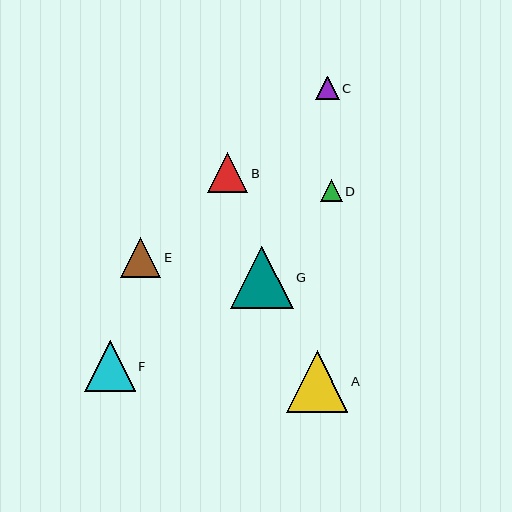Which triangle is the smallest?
Triangle D is the smallest with a size of approximately 22 pixels.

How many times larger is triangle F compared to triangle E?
Triangle F is approximately 1.3 times the size of triangle E.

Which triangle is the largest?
Triangle G is the largest with a size of approximately 62 pixels.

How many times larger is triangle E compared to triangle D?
Triangle E is approximately 1.8 times the size of triangle D.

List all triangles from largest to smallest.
From largest to smallest: G, A, F, E, B, C, D.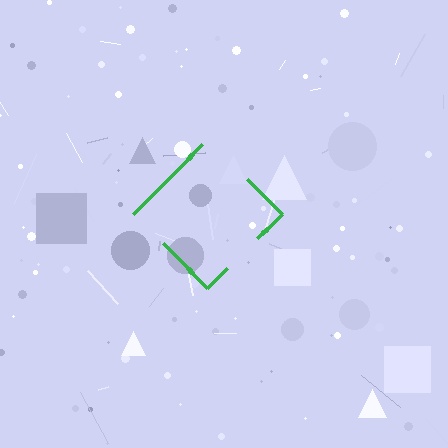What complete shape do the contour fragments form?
The contour fragments form a diamond.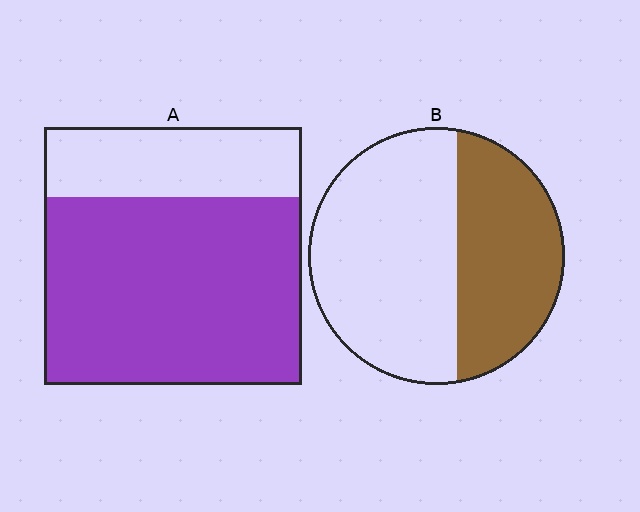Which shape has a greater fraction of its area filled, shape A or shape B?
Shape A.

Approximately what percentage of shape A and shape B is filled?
A is approximately 75% and B is approximately 40%.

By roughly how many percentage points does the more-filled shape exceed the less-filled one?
By roughly 35 percentage points (A over B).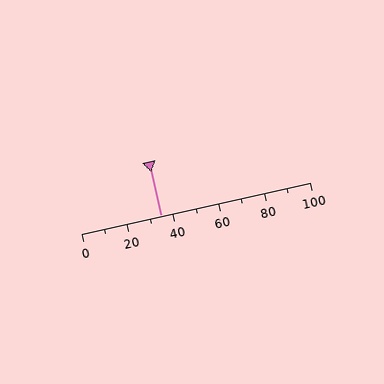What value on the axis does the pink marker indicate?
The marker indicates approximately 35.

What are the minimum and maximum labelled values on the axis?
The axis runs from 0 to 100.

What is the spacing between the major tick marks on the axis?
The major ticks are spaced 20 apart.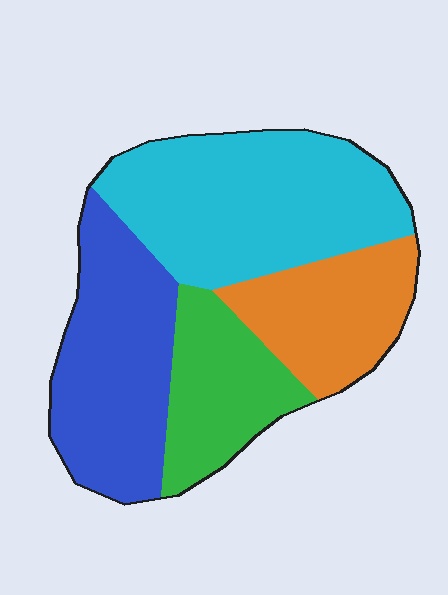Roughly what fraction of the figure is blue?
Blue covers about 30% of the figure.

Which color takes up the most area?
Cyan, at roughly 35%.